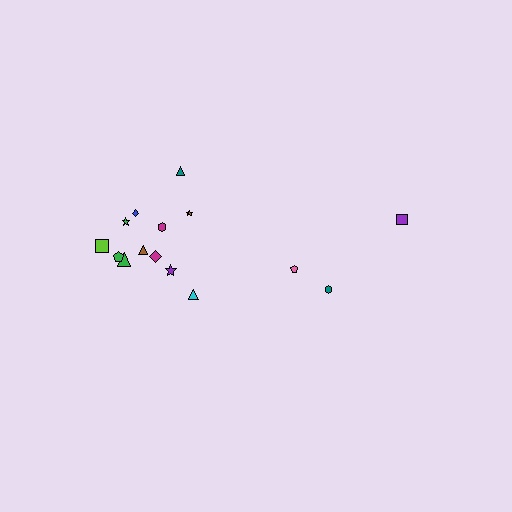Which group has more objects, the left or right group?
The left group.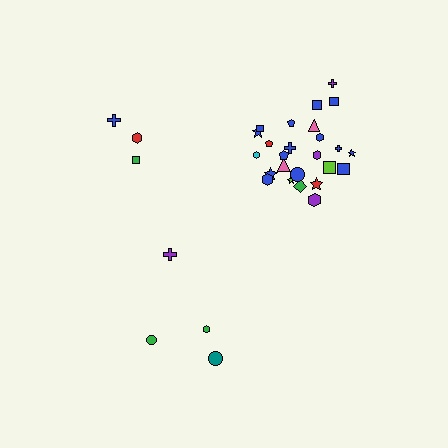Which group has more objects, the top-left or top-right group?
The top-right group.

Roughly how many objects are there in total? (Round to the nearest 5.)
Roughly 30 objects in total.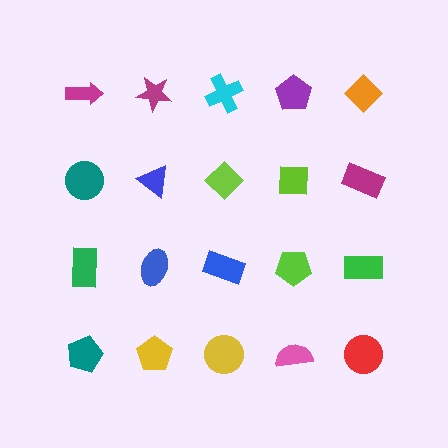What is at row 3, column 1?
A green rectangle.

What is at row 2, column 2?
A blue triangle.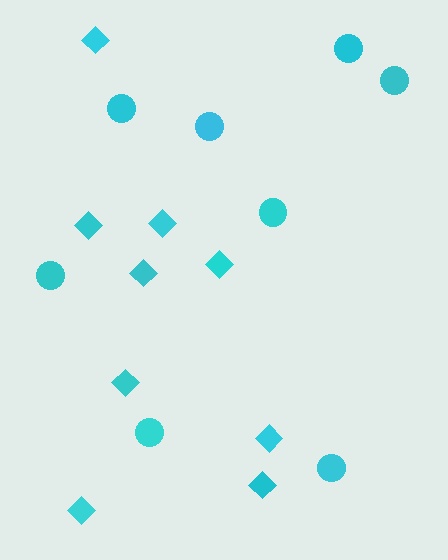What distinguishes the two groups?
There are 2 groups: one group of circles (8) and one group of diamonds (9).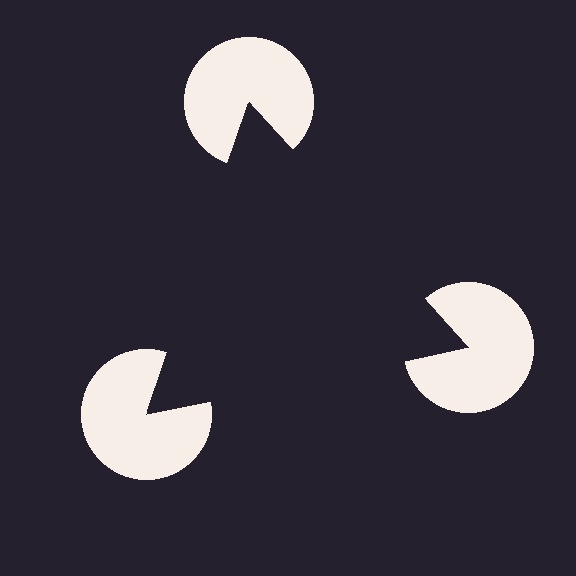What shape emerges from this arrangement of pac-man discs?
An illusory triangle — its edges are inferred from the aligned wedge cuts in the pac-man discs, not physically drawn.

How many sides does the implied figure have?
3 sides.